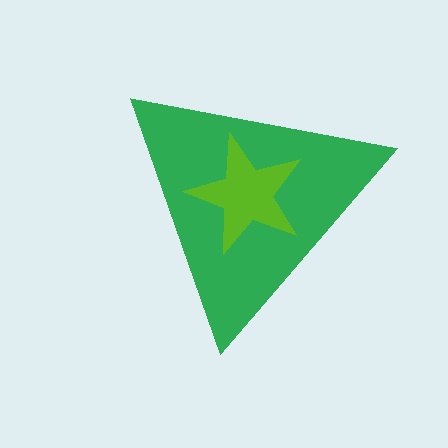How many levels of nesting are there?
2.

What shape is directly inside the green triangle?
The lime star.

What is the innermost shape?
The lime star.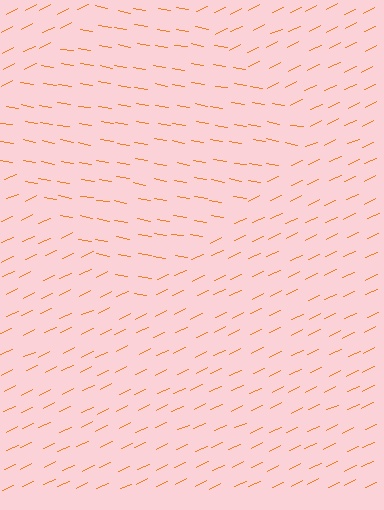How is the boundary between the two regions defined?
The boundary is defined purely by a change in line orientation (approximately 35 degrees difference). All lines are the same color and thickness.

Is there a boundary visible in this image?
Yes, there is a texture boundary formed by a change in line orientation.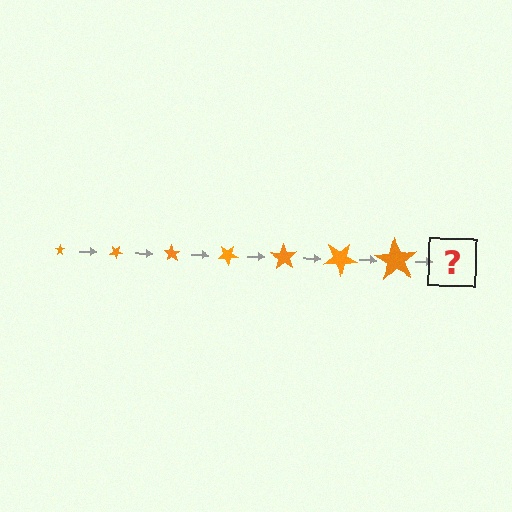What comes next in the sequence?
The next element should be a star, larger than the previous one and rotated 245 degrees from the start.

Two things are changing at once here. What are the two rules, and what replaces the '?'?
The two rules are that the star grows larger each step and it rotates 35 degrees each step. The '?' should be a star, larger than the previous one and rotated 245 degrees from the start.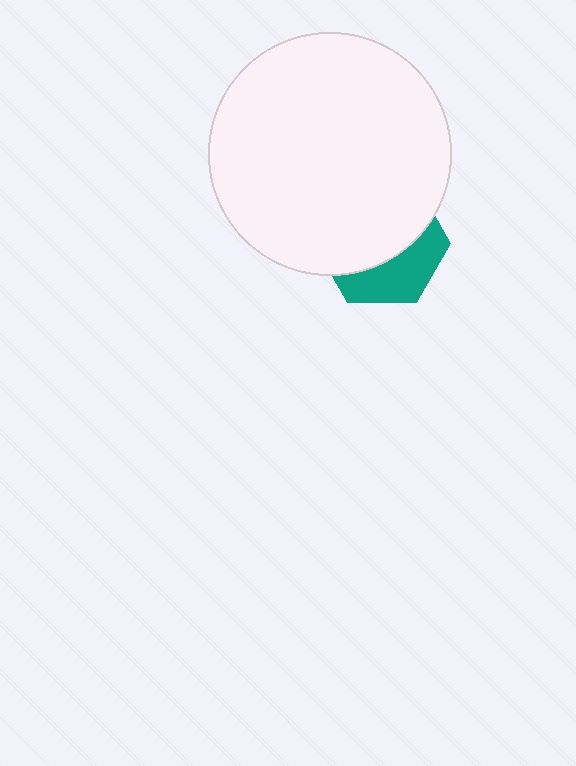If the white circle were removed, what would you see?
You would see the complete teal hexagon.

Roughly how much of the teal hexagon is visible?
A small part of it is visible (roughly 37%).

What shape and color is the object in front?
The object in front is a white circle.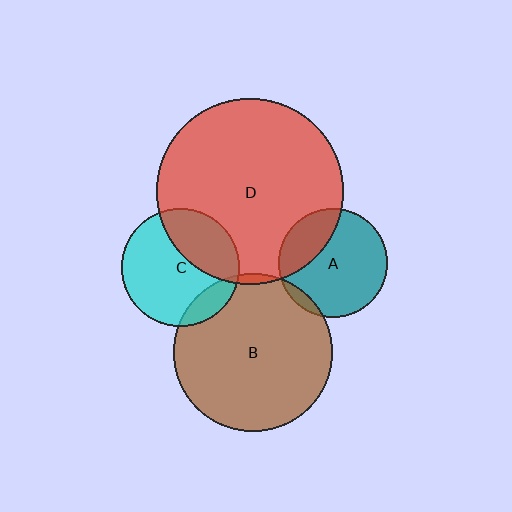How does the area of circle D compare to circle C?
Approximately 2.5 times.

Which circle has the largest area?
Circle D (red).